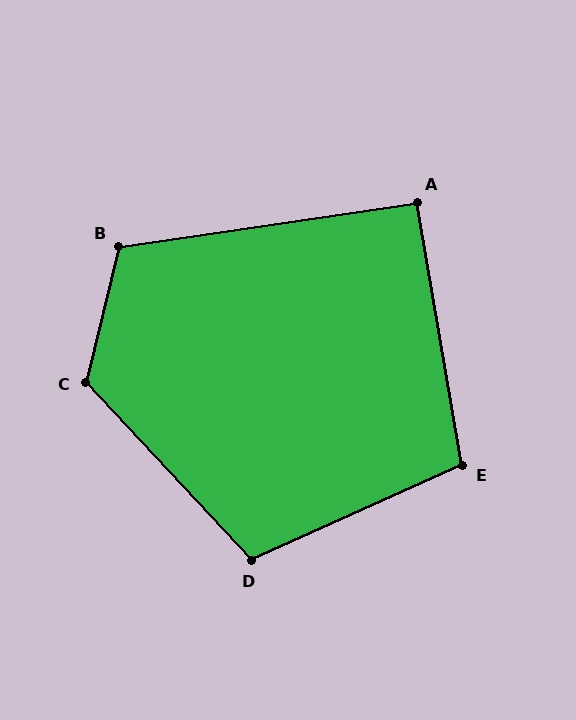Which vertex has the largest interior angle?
C, at approximately 123 degrees.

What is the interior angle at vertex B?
Approximately 112 degrees (obtuse).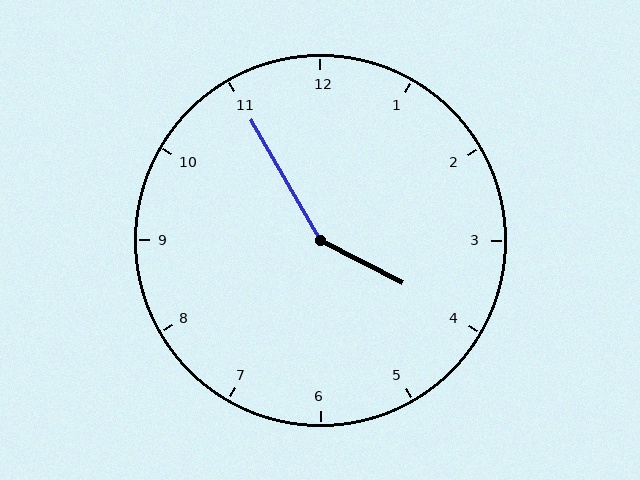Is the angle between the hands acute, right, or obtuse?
It is obtuse.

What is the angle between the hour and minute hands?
Approximately 148 degrees.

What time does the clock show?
3:55.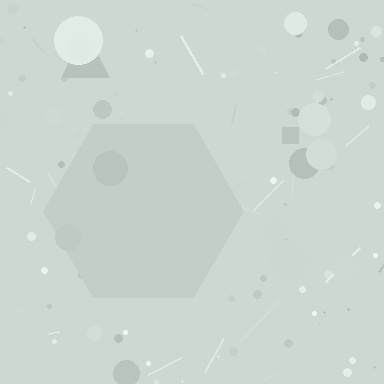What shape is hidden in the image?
A hexagon is hidden in the image.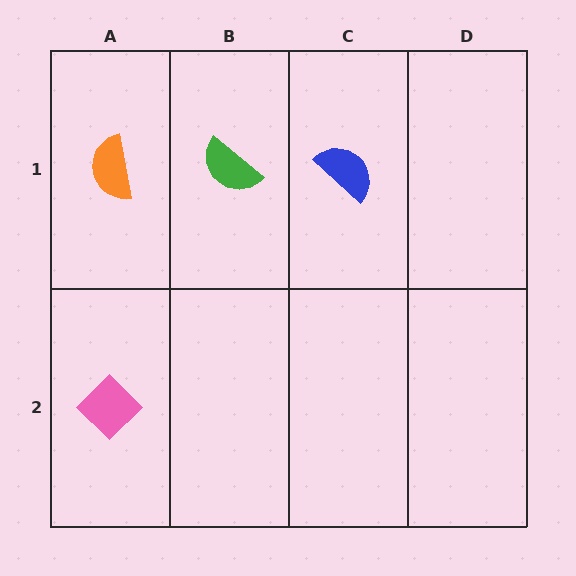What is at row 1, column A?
An orange semicircle.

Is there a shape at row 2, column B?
No, that cell is empty.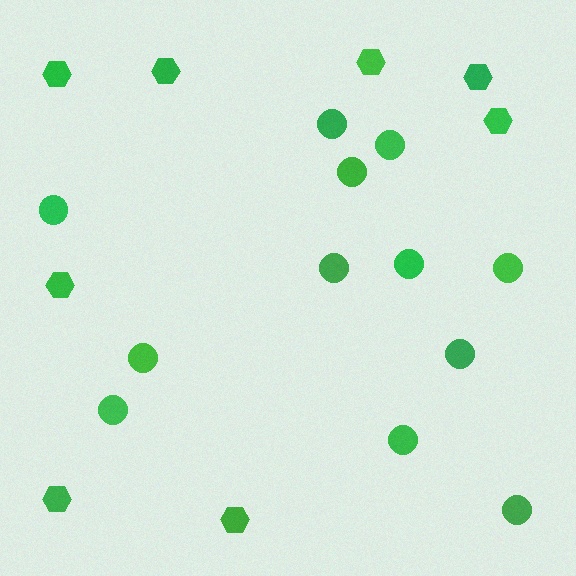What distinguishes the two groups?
There are 2 groups: one group of hexagons (8) and one group of circles (12).